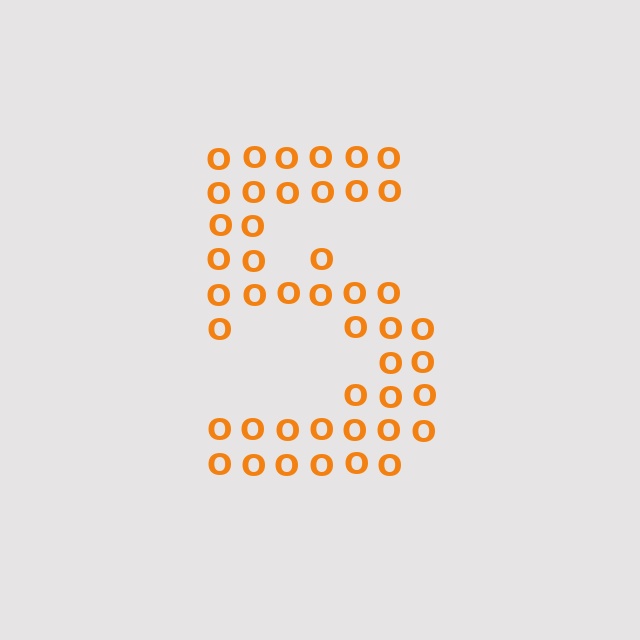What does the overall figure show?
The overall figure shows the digit 5.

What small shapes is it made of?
It is made of small letter O's.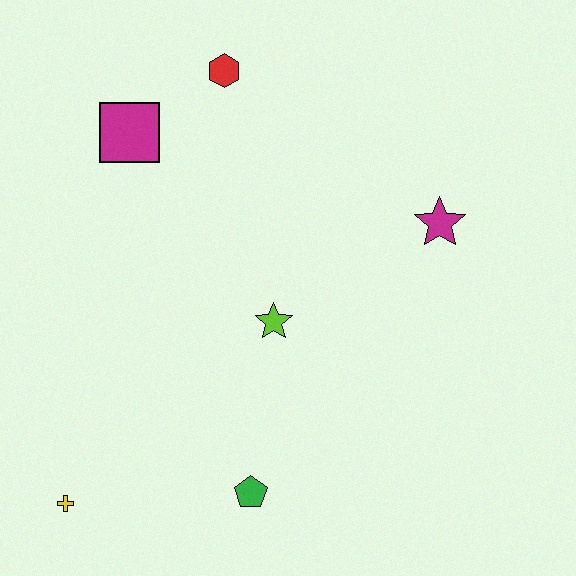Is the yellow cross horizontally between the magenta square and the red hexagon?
No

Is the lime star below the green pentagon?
No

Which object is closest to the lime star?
The green pentagon is closest to the lime star.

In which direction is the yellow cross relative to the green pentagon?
The yellow cross is to the left of the green pentagon.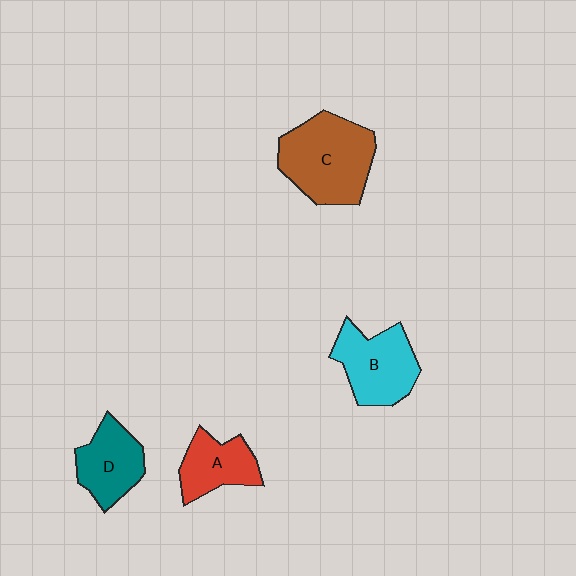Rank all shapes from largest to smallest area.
From largest to smallest: C (brown), B (cyan), D (teal), A (red).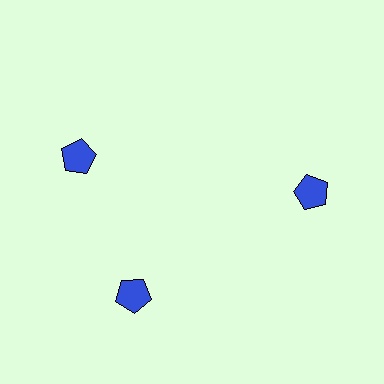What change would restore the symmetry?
The symmetry would be restored by rotating it back into even spacing with its neighbors so that all 3 pentagons sit at equal angles and equal distance from the center.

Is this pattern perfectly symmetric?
No. The 3 blue pentagons are arranged in a ring, but one element near the 11 o'clock position is rotated out of alignment along the ring, breaking the 3-fold rotational symmetry.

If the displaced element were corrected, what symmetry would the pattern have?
It would have 3-fold rotational symmetry — the pattern would map onto itself every 120 degrees.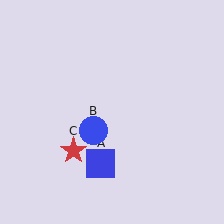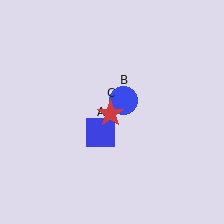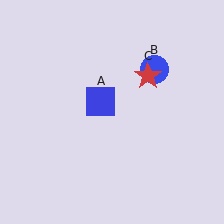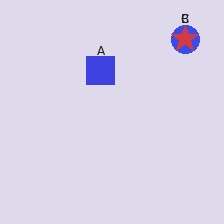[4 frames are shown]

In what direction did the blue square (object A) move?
The blue square (object A) moved up.